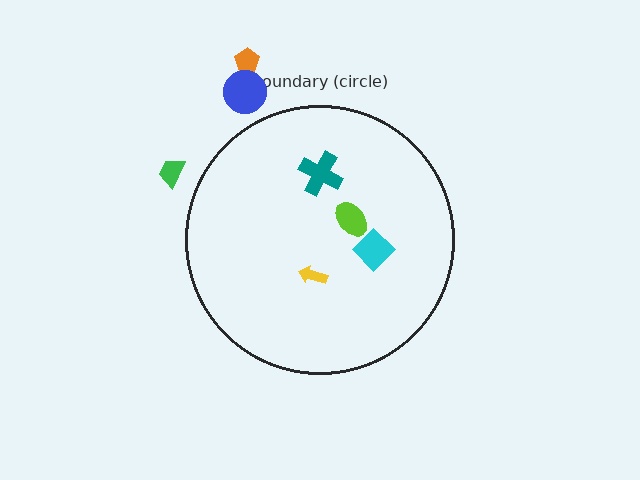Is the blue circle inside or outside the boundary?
Outside.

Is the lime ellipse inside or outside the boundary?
Inside.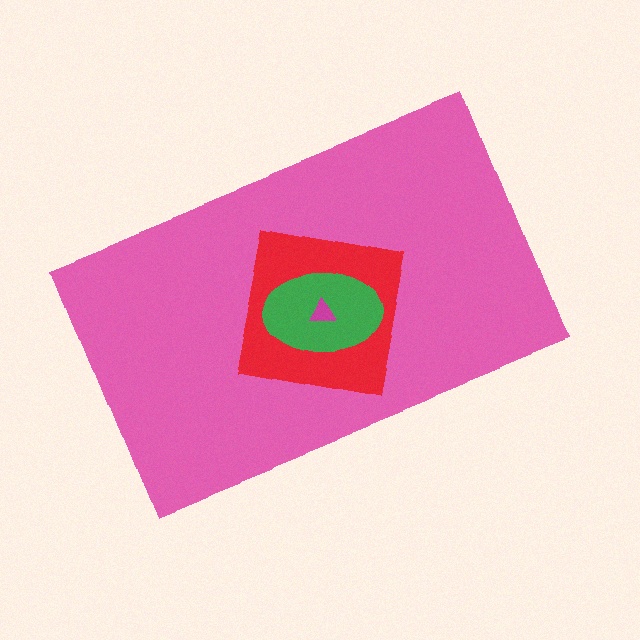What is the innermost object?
The magenta triangle.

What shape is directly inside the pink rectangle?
The red square.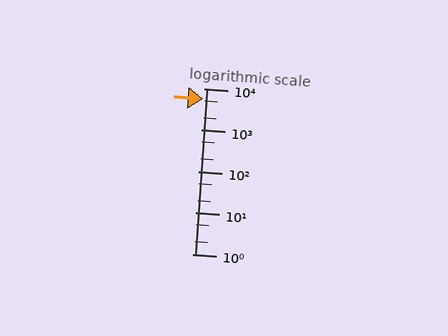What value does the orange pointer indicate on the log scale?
The pointer indicates approximately 5500.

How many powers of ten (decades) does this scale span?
The scale spans 4 decades, from 1 to 10000.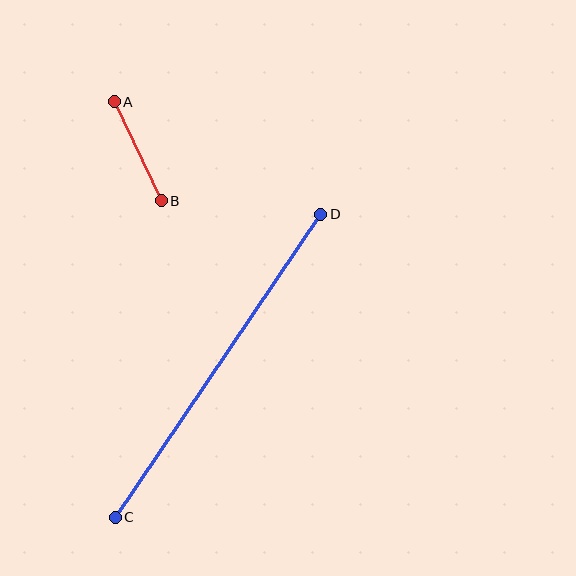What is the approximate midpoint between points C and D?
The midpoint is at approximately (218, 366) pixels.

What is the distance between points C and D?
The distance is approximately 366 pixels.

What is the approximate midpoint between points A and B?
The midpoint is at approximately (138, 151) pixels.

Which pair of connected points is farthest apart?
Points C and D are farthest apart.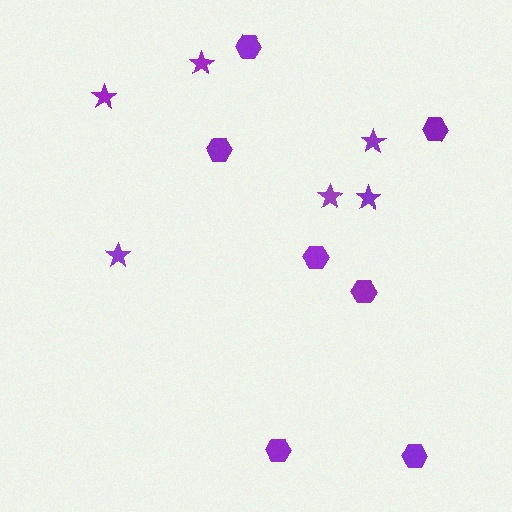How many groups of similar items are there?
There are 2 groups: one group of hexagons (7) and one group of stars (6).